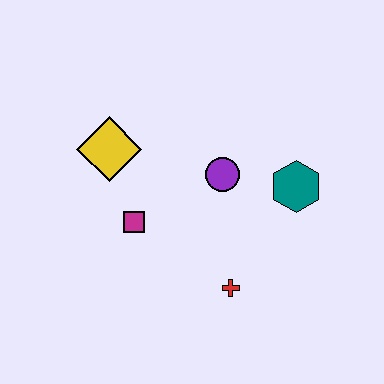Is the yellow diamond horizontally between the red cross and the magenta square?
No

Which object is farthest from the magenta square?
The teal hexagon is farthest from the magenta square.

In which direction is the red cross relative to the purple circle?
The red cross is below the purple circle.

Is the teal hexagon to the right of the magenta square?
Yes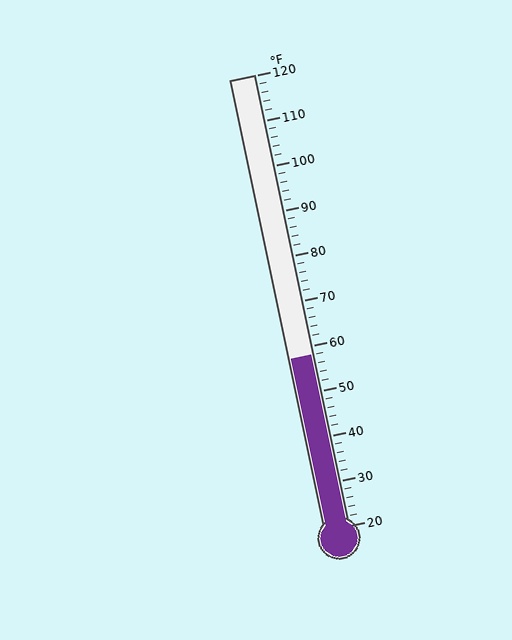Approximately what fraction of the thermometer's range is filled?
The thermometer is filled to approximately 40% of its range.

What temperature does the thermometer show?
The thermometer shows approximately 58°F.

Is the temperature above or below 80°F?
The temperature is below 80°F.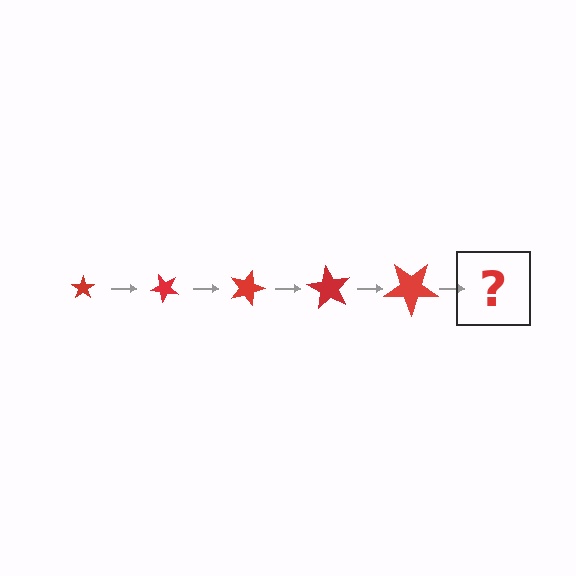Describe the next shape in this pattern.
It should be a star, larger than the previous one and rotated 225 degrees from the start.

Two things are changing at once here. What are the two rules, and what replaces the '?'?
The two rules are that the star grows larger each step and it rotates 45 degrees each step. The '?' should be a star, larger than the previous one and rotated 225 degrees from the start.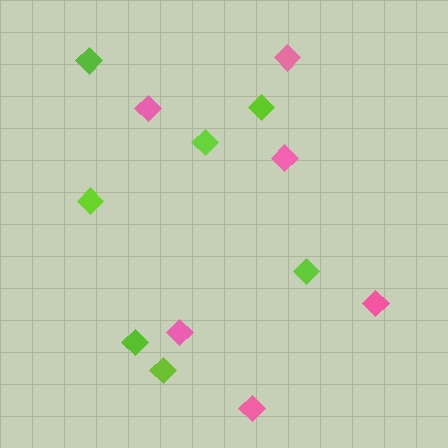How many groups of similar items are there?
There are 2 groups: one group of lime diamonds (7) and one group of pink diamonds (6).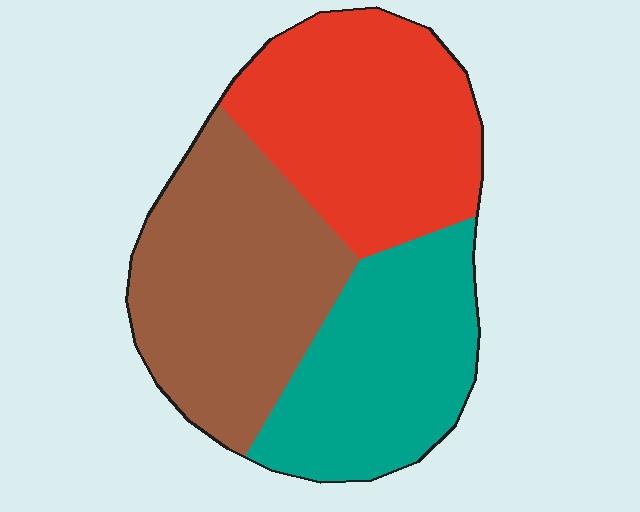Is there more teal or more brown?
Brown.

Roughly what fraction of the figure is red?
Red covers about 35% of the figure.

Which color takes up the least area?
Teal, at roughly 30%.